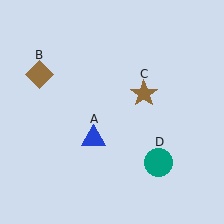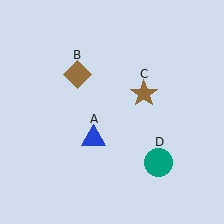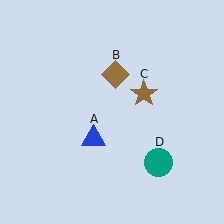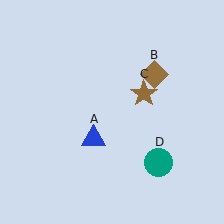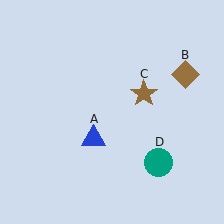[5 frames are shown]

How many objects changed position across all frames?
1 object changed position: brown diamond (object B).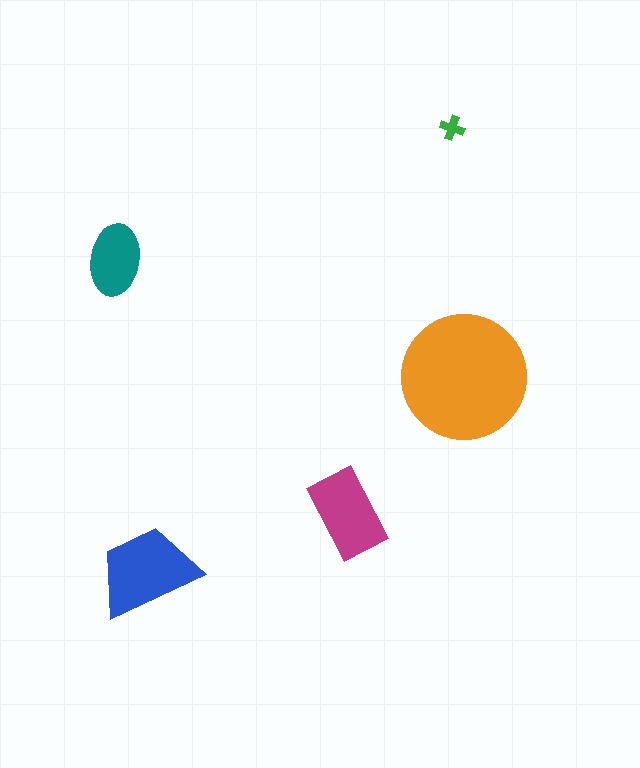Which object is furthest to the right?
The orange circle is rightmost.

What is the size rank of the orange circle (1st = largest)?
1st.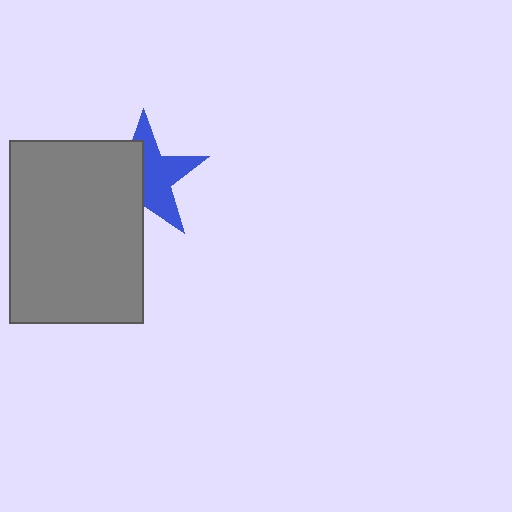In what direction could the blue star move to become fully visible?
The blue star could move right. That would shift it out from behind the gray rectangle entirely.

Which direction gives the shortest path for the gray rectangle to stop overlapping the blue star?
Moving left gives the shortest separation.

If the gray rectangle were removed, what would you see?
You would see the complete blue star.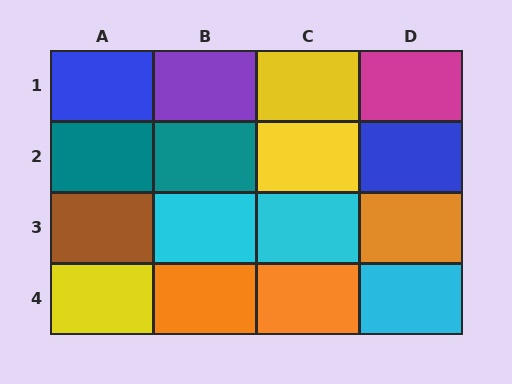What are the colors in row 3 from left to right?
Brown, cyan, cyan, orange.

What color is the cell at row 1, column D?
Magenta.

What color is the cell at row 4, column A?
Yellow.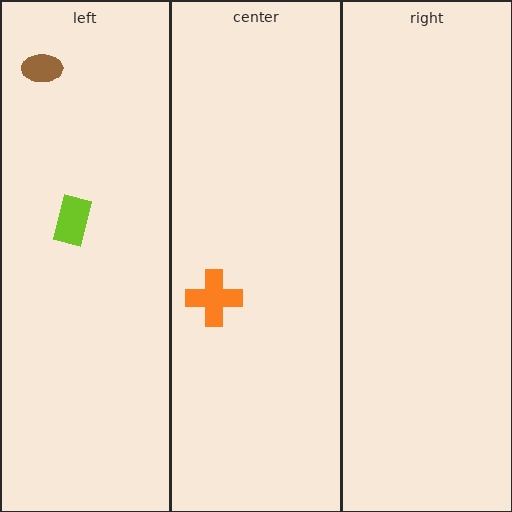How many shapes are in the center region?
1.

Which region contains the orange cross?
The center region.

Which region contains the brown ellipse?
The left region.